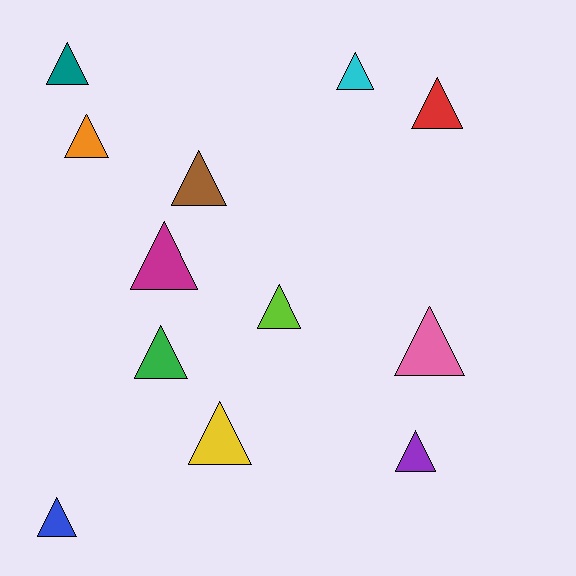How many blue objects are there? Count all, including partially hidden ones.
There is 1 blue object.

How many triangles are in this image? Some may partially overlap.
There are 12 triangles.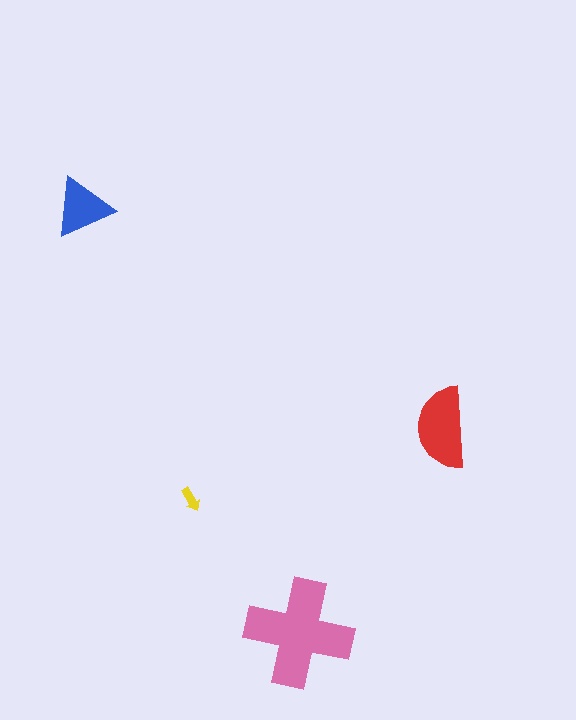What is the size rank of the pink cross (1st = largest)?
1st.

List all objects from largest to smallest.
The pink cross, the red semicircle, the blue triangle, the yellow arrow.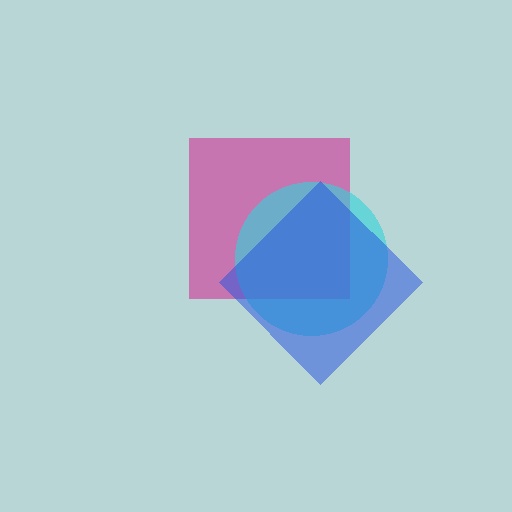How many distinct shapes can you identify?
There are 3 distinct shapes: a magenta square, a cyan circle, a blue diamond.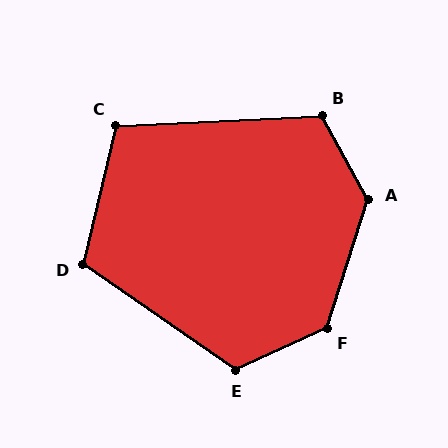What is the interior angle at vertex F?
Approximately 133 degrees (obtuse).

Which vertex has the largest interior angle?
A, at approximately 134 degrees.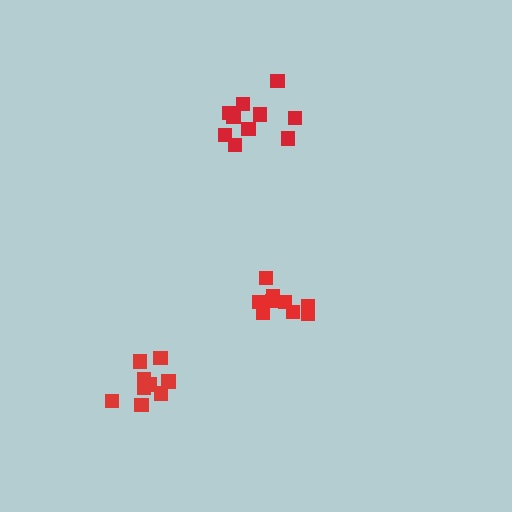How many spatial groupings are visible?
There are 3 spatial groupings.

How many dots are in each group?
Group 1: 9 dots, Group 2: 10 dots, Group 3: 9 dots (28 total).